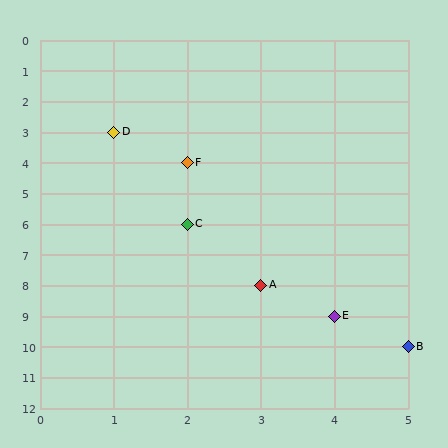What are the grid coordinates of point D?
Point D is at grid coordinates (1, 3).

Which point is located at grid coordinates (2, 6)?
Point C is at (2, 6).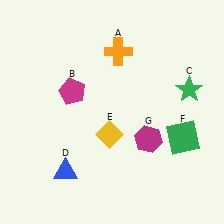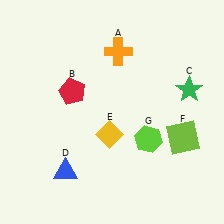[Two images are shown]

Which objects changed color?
B changed from magenta to red. F changed from green to lime. G changed from magenta to lime.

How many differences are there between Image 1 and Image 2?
There are 3 differences between the two images.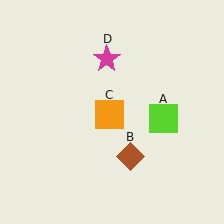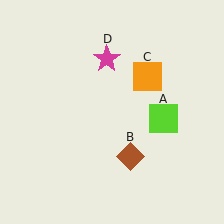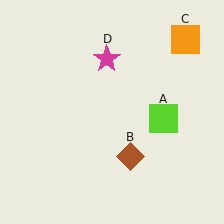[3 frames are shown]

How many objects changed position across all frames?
1 object changed position: orange square (object C).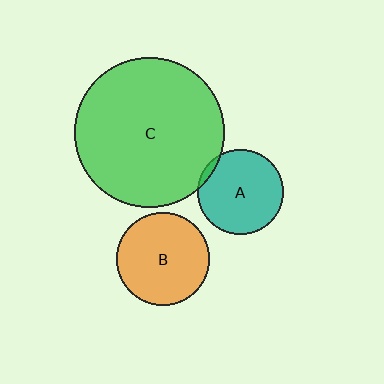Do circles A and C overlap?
Yes.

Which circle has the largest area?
Circle C (green).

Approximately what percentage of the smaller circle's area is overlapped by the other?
Approximately 5%.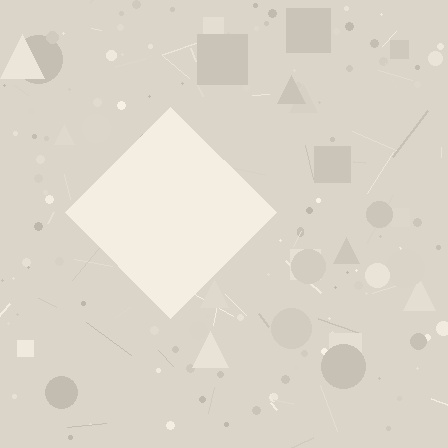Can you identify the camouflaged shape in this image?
The camouflaged shape is a diamond.